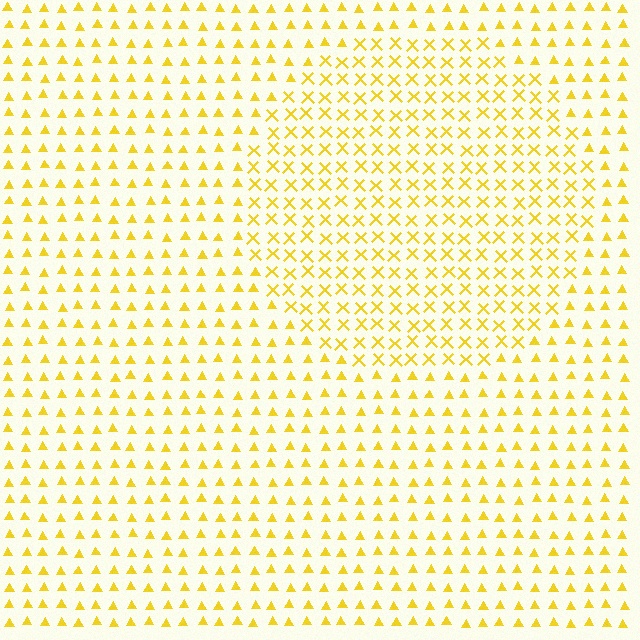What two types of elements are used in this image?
The image uses X marks inside the circle region and triangles outside it.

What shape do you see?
I see a circle.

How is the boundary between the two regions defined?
The boundary is defined by a change in element shape: X marks inside vs. triangles outside. All elements share the same color and spacing.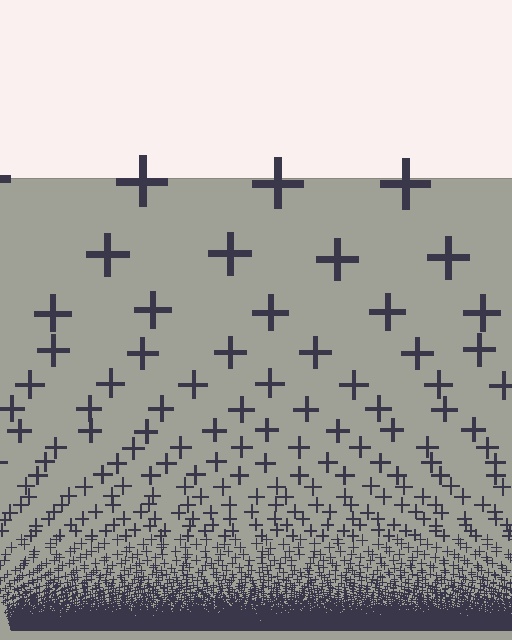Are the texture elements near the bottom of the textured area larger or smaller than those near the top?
Smaller. The gradient is inverted — elements near the bottom are smaller and denser.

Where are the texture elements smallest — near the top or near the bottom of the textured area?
Near the bottom.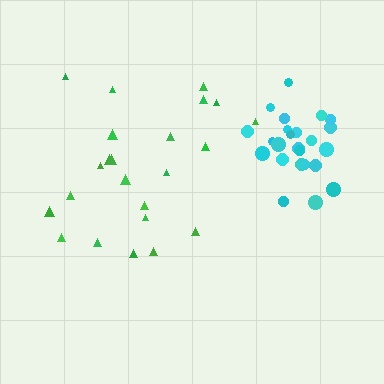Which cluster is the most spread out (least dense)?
Green.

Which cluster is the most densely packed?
Cyan.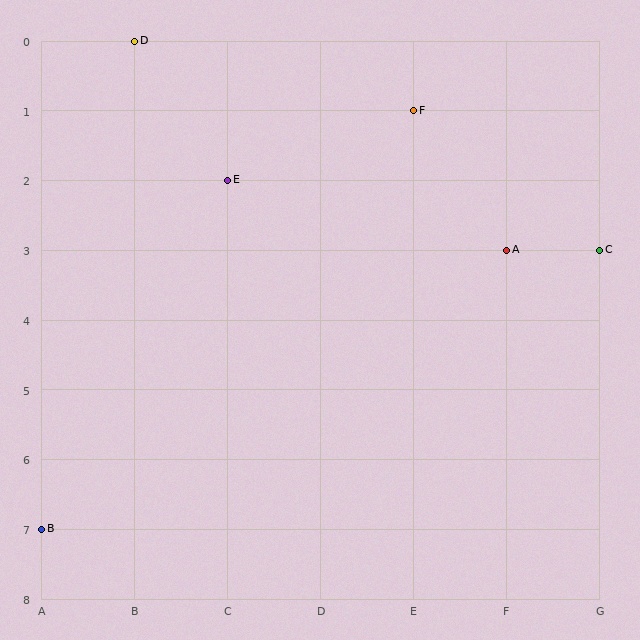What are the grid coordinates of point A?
Point A is at grid coordinates (F, 3).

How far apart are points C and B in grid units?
Points C and B are 6 columns and 4 rows apart (about 7.2 grid units diagonally).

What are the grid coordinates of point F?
Point F is at grid coordinates (E, 1).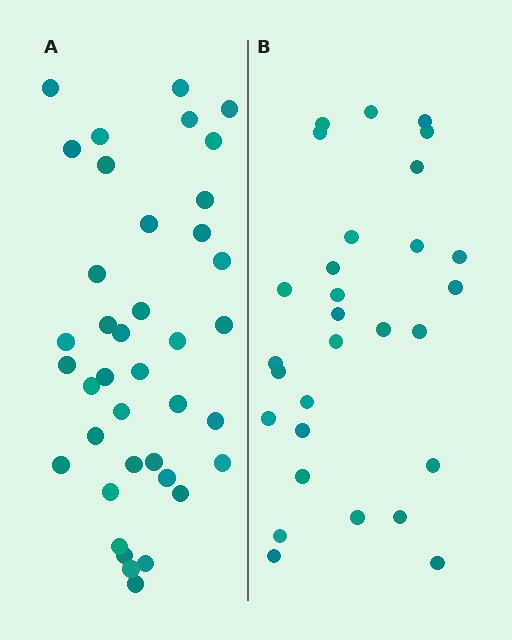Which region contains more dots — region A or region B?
Region A (the left region) has more dots.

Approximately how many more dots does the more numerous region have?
Region A has roughly 10 or so more dots than region B.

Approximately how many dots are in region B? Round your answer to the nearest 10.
About 30 dots. (The exact count is 29, which rounds to 30.)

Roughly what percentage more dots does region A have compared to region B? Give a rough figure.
About 35% more.